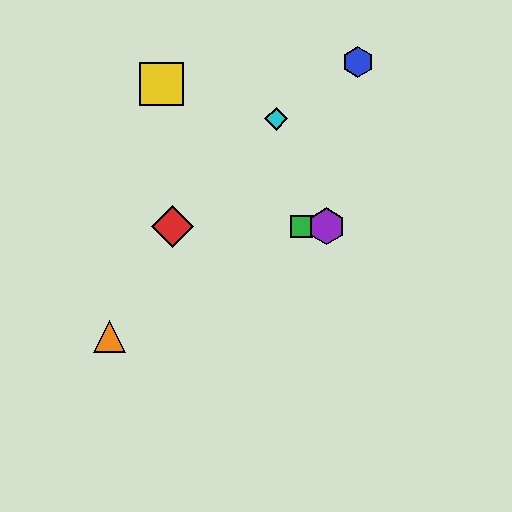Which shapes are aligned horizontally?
The red diamond, the green square, the purple hexagon are aligned horizontally.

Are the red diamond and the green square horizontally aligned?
Yes, both are at y≈226.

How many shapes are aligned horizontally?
3 shapes (the red diamond, the green square, the purple hexagon) are aligned horizontally.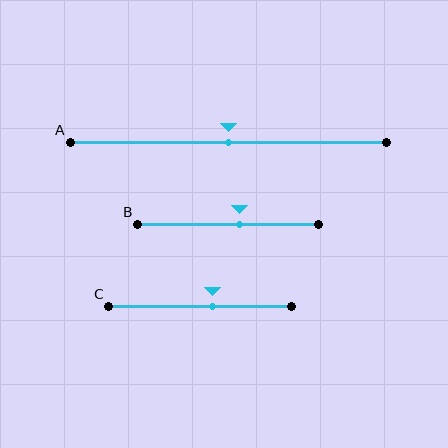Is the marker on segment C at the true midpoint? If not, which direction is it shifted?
No, the marker on segment C is shifted to the right by about 7% of the segment length.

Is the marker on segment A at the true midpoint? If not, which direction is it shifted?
Yes, the marker on segment A is at the true midpoint.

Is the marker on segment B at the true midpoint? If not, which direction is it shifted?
No, the marker on segment B is shifted to the right by about 6% of the segment length.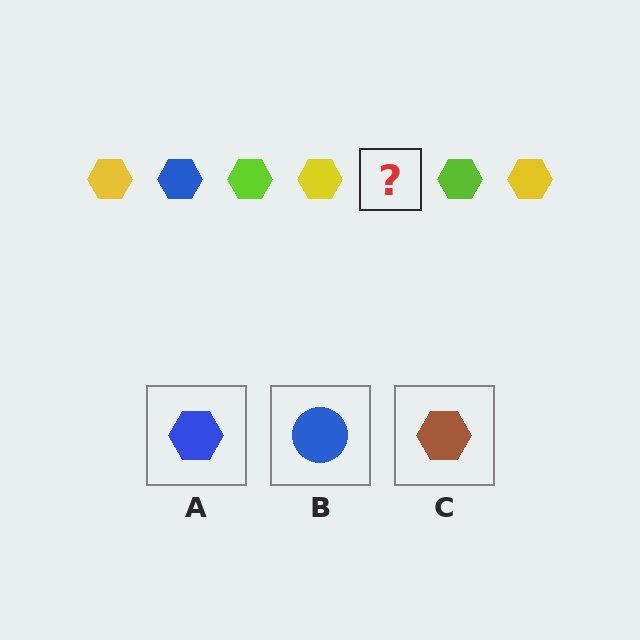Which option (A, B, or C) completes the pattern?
A.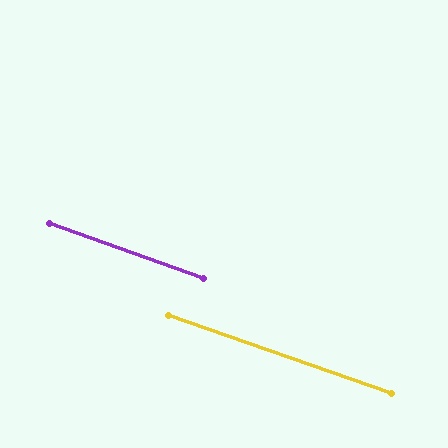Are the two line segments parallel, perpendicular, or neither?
Parallel — their directions differ by only 0.3°.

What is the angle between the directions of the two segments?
Approximately 0 degrees.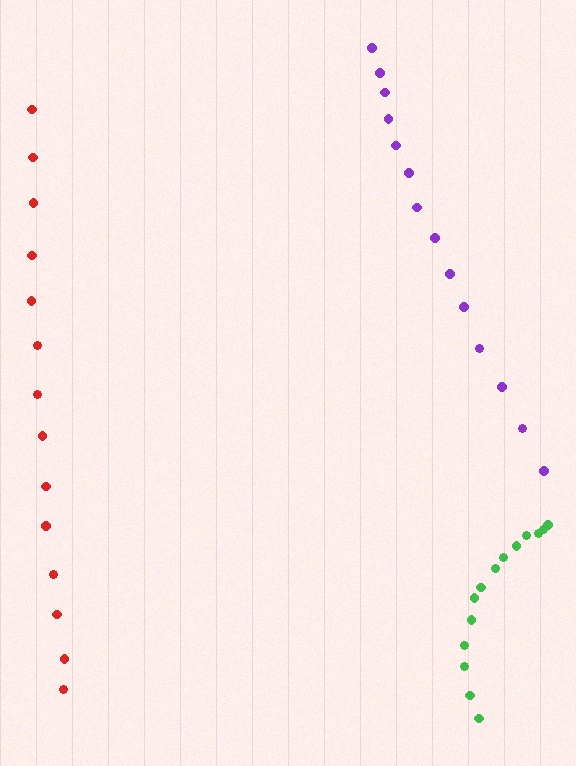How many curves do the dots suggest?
There are 3 distinct paths.